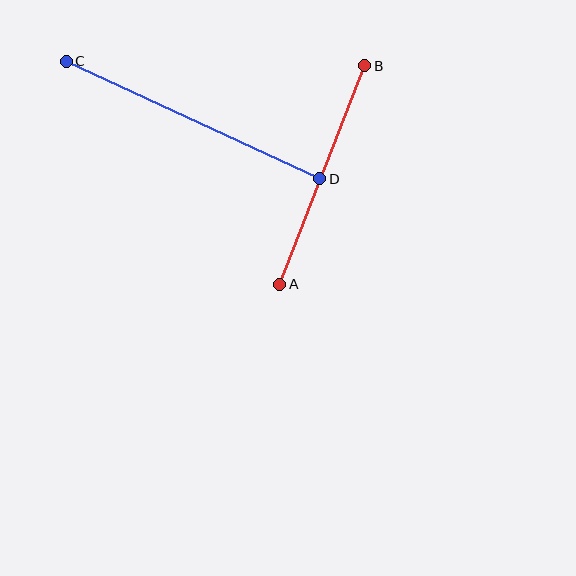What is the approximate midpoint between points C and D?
The midpoint is at approximately (193, 120) pixels.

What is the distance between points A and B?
The distance is approximately 234 pixels.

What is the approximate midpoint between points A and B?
The midpoint is at approximately (322, 175) pixels.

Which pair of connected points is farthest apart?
Points C and D are farthest apart.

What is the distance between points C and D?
The distance is approximately 279 pixels.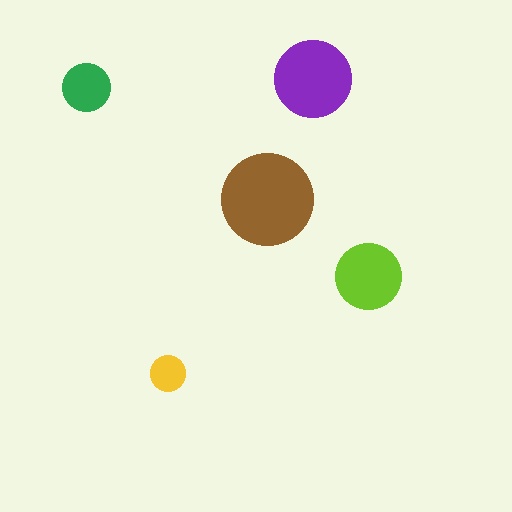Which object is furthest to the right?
The lime circle is rightmost.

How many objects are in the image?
There are 5 objects in the image.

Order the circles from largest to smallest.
the brown one, the purple one, the lime one, the green one, the yellow one.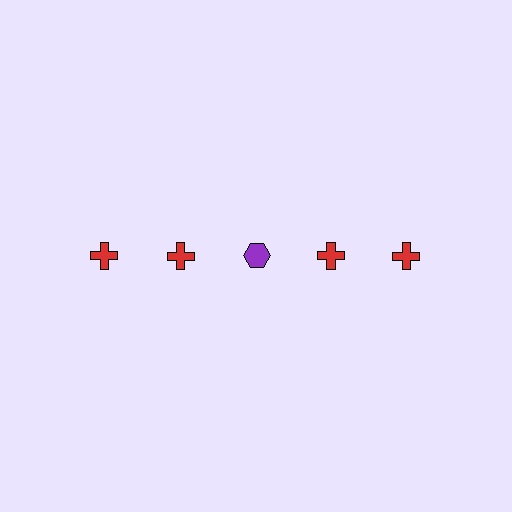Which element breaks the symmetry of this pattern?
The purple hexagon in the top row, center column breaks the symmetry. All other shapes are red crosses.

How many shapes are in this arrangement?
There are 5 shapes arranged in a grid pattern.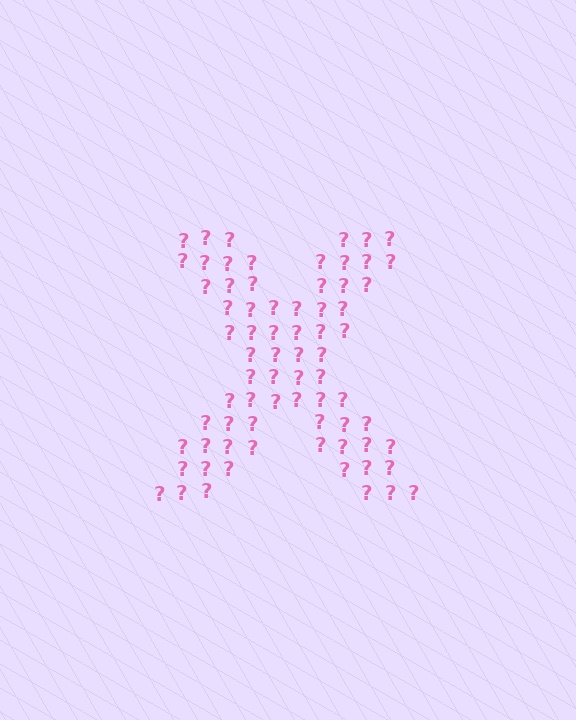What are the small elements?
The small elements are question marks.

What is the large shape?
The large shape is the letter X.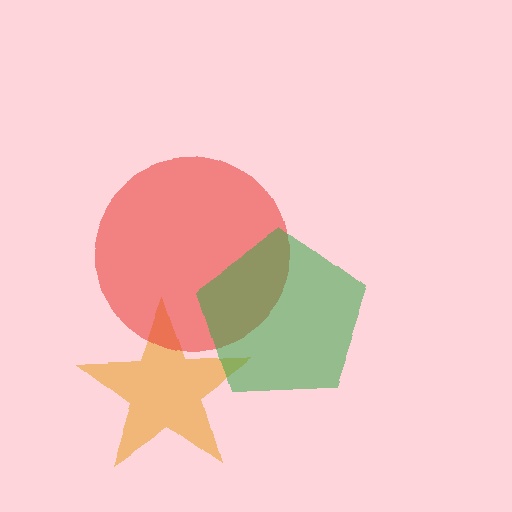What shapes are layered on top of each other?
The layered shapes are: an orange star, a red circle, a green pentagon.